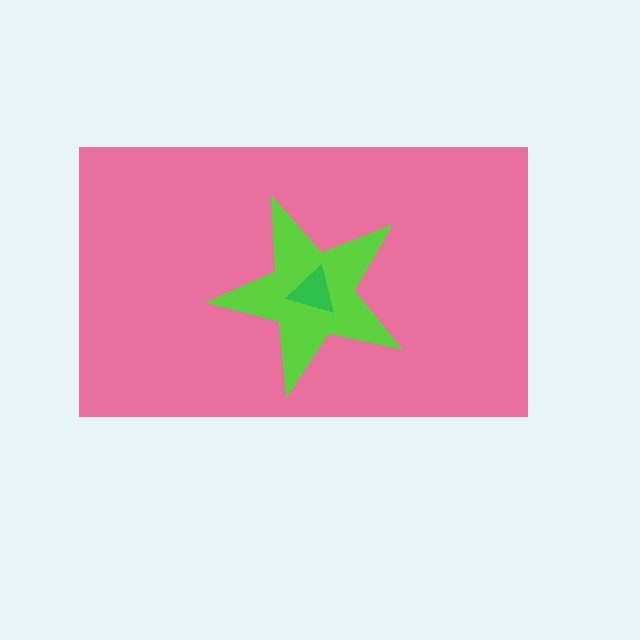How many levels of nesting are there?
3.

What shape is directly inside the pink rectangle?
The lime star.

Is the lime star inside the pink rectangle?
Yes.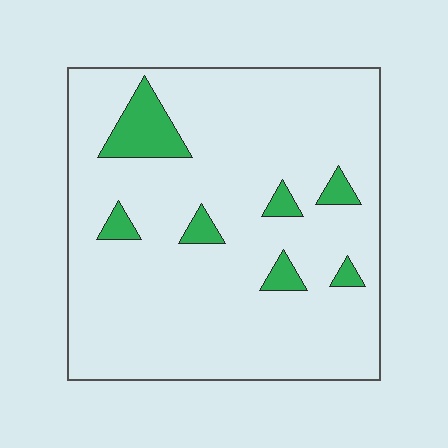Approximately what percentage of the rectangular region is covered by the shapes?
Approximately 10%.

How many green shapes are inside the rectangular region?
7.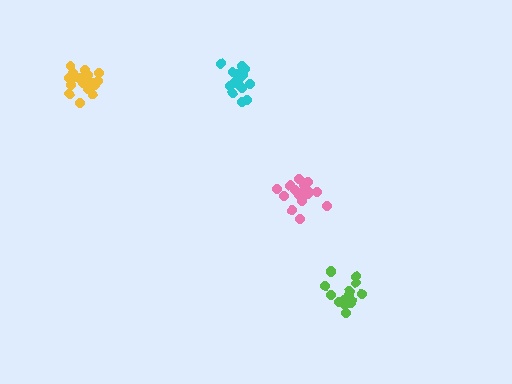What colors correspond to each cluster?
The clusters are colored: cyan, yellow, pink, lime.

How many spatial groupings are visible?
There are 4 spatial groupings.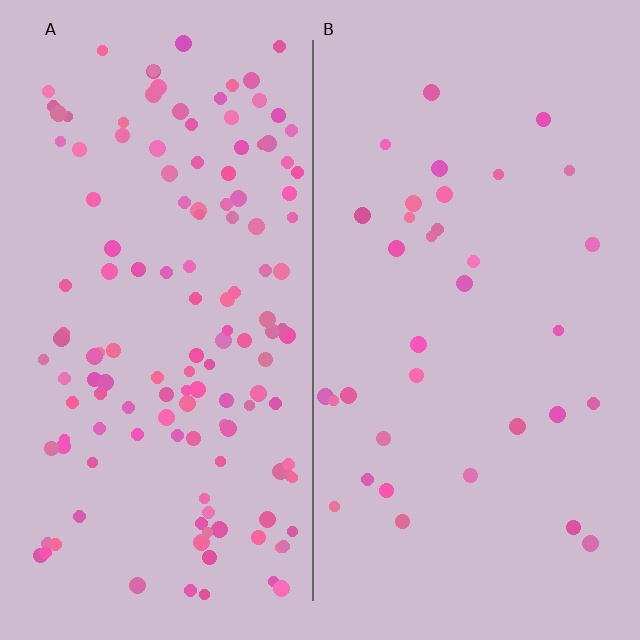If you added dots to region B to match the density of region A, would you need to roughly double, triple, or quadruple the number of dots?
Approximately quadruple.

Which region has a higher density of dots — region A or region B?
A (the left).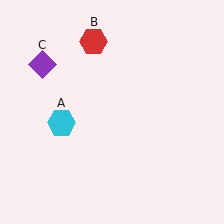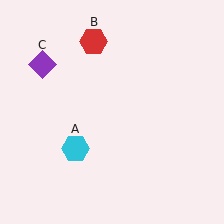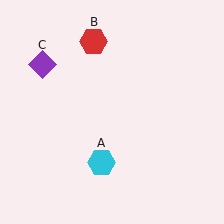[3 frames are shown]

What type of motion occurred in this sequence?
The cyan hexagon (object A) rotated counterclockwise around the center of the scene.